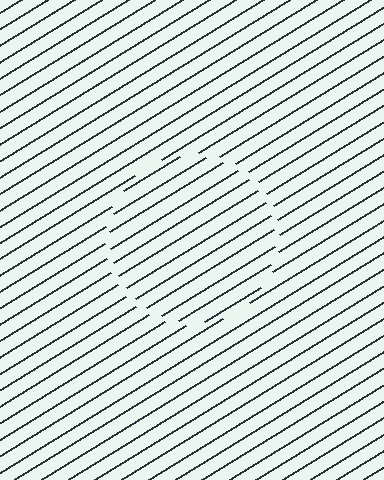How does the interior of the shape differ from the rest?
The interior of the shape contains the same grating, shifted by half a period — the contour is defined by the phase discontinuity where line-ends from the inner and outer gratings abut.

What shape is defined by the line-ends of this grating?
An illusory circle. The interior of the shape contains the same grating, shifted by half a period — the contour is defined by the phase discontinuity where line-ends from the inner and outer gratings abut.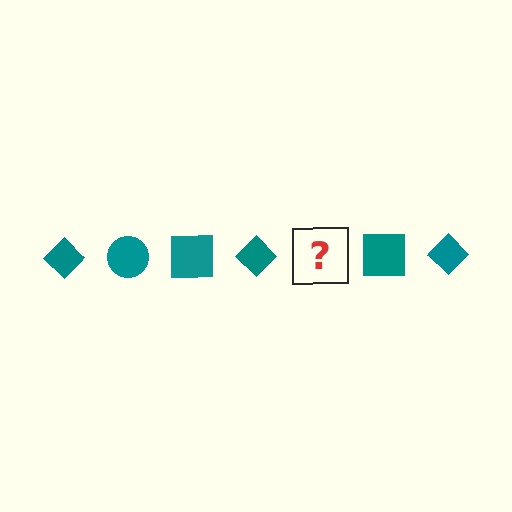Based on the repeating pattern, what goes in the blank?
The blank should be a teal circle.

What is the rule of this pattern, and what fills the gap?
The rule is that the pattern cycles through diamond, circle, square shapes in teal. The gap should be filled with a teal circle.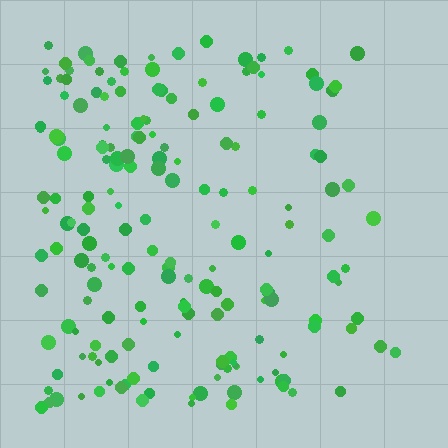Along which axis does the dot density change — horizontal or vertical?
Horizontal.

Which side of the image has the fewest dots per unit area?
The right.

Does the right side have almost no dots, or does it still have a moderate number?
Still a moderate number, just noticeably fewer than the left.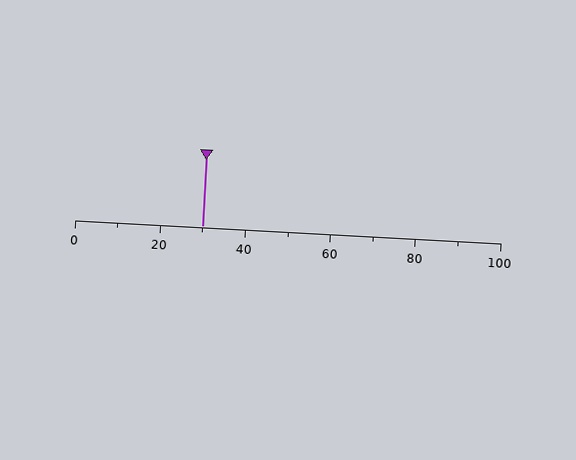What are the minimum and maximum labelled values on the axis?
The axis runs from 0 to 100.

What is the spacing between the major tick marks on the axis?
The major ticks are spaced 20 apart.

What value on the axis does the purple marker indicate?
The marker indicates approximately 30.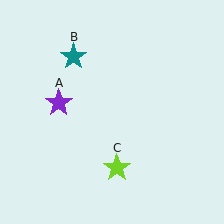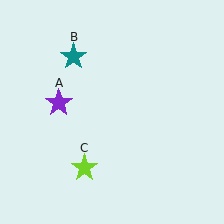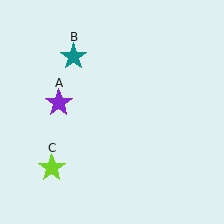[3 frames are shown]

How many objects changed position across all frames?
1 object changed position: lime star (object C).